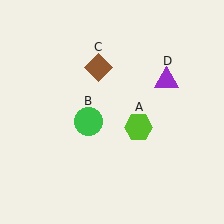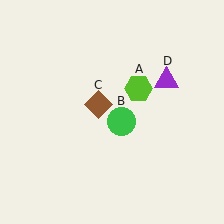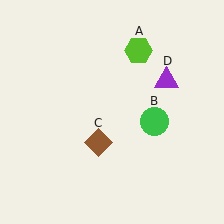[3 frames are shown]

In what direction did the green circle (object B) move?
The green circle (object B) moved right.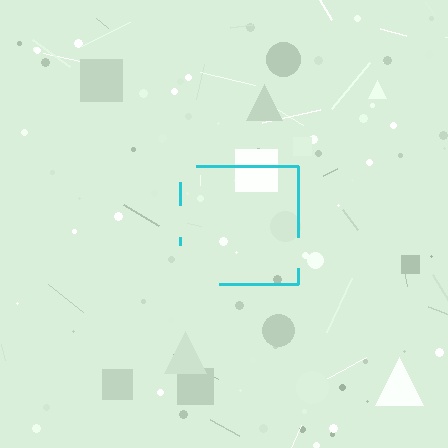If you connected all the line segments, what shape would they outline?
They would outline a square.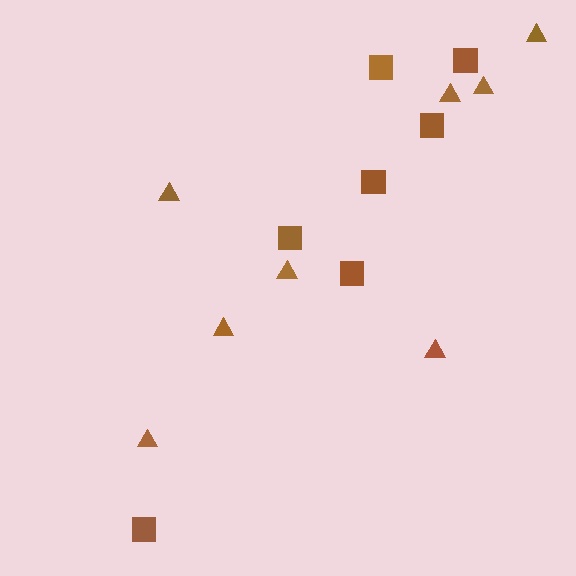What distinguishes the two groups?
There are 2 groups: one group of squares (7) and one group of triangles (8).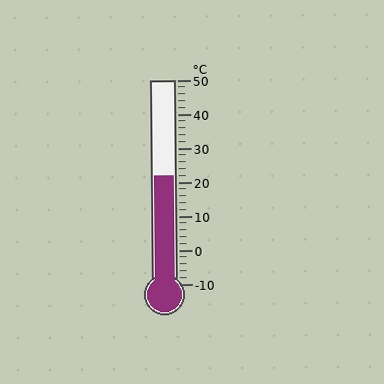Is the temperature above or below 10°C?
The temperature is above 10°C.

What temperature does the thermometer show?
The thermometer shows approximately 22°C.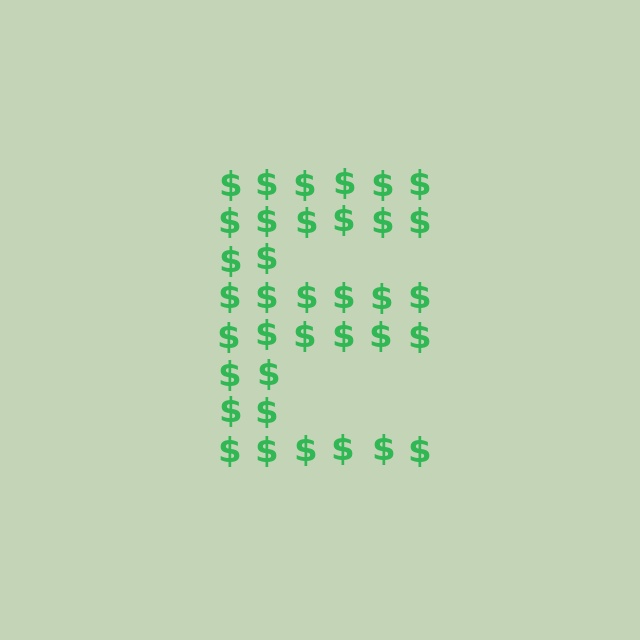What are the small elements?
The small elements are dollar signs.